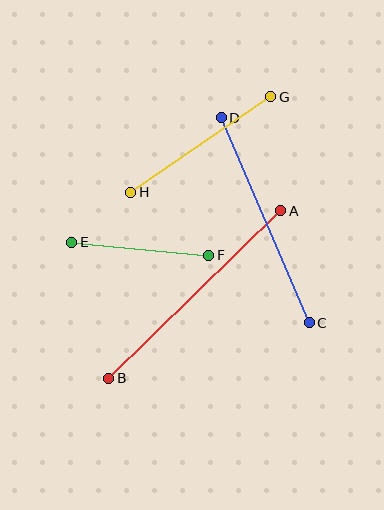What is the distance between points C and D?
The distance is approximately 223 pixels.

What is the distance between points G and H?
The distance is approximately 169 pixels.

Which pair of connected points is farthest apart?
Points A and B are farthest apart.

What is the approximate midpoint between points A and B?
The midpoint is at approximately (195, 294) pixels.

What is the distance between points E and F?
The distance is approximately 137 pixels.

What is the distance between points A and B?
The distance is approximately 240 pixels.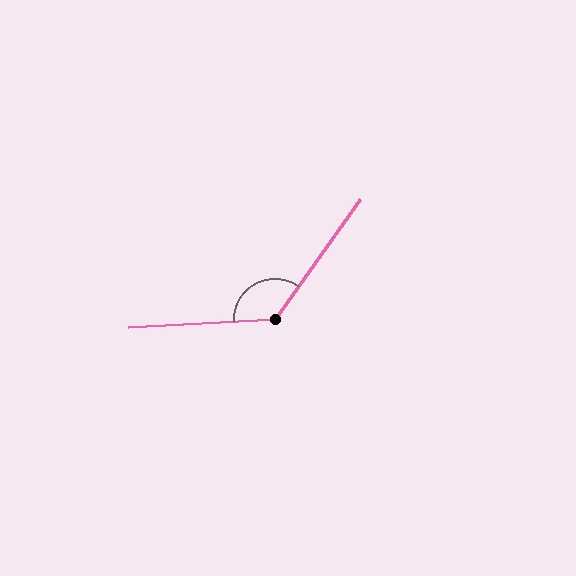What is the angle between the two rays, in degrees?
Approximately 128 degrees.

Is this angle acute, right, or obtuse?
It is obtuse.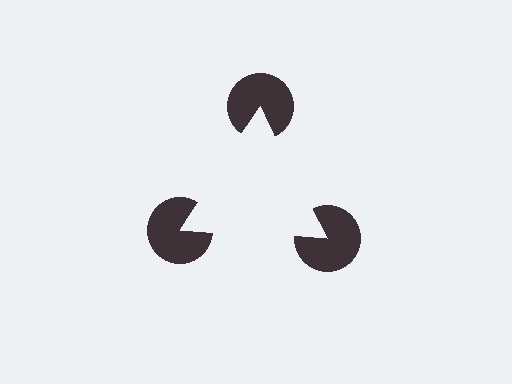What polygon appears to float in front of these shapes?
An illusory triangle — its edges are inferred from the aligned wedge cuts in the pac-man discs, not physically drawn.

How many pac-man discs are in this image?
There are 3 — one at each vertex of the illusory triangle.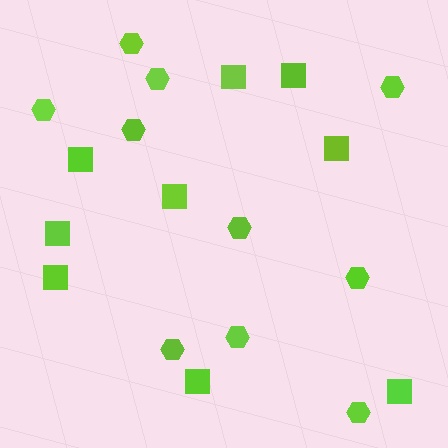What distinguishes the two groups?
There are 2 groups: one group of squares (9) and one group of hexagons (10).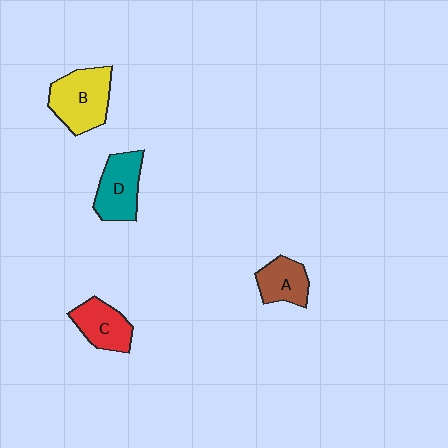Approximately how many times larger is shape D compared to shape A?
Approximately 1.3 times.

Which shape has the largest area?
Shape B (yellow).